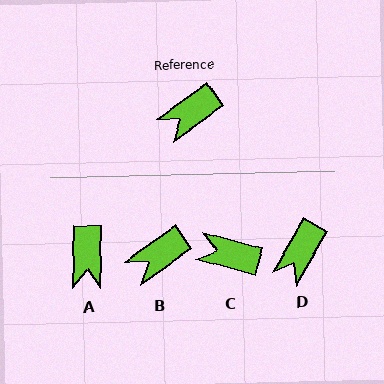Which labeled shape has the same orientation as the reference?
B.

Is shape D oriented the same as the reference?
No, it is off by about 24 degrees.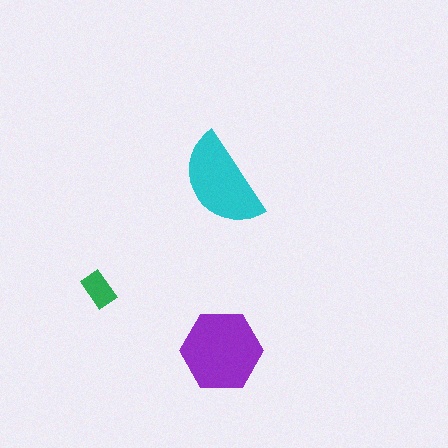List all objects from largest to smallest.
The purple hexagon, the cyan semicircle, the green rectangle.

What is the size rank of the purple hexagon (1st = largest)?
1st.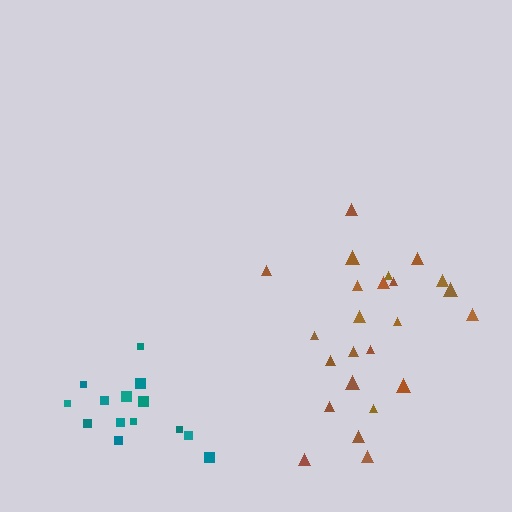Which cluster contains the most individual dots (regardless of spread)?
Brown (24).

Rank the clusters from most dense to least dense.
teal, brown.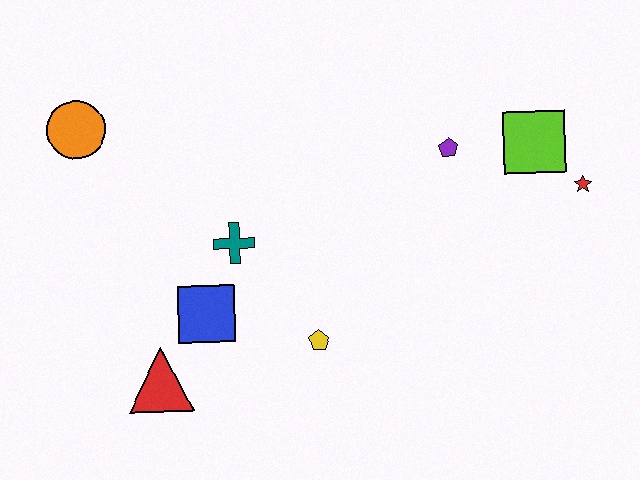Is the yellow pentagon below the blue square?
Yes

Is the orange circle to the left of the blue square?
Yes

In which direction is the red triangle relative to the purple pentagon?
The red triangle is to the left of the purple pentagon.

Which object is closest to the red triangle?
The blue square is closest to the red triangle.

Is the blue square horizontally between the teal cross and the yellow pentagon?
No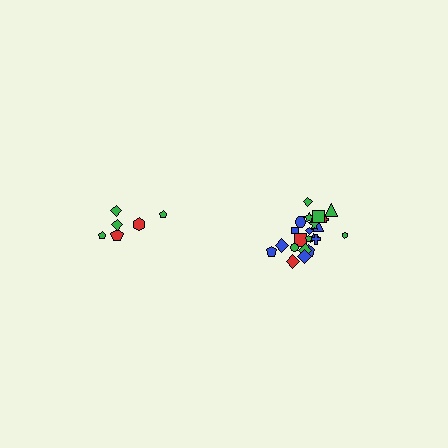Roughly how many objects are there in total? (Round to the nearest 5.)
Roughly 30 objects in total.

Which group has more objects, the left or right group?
The right group.